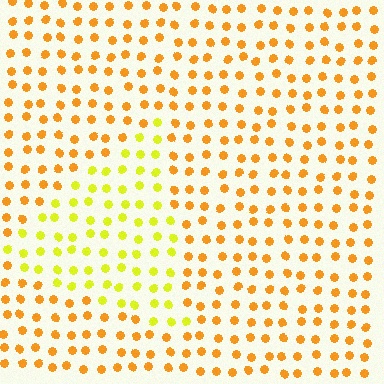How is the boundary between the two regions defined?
The boundary is defined purely by a slight shift in hue (about 33 degrees). Spacing, size, and orientation are identical on both sides.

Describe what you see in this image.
The image is filled with small orange elements in a uniform arrangement. A triangle-shaped region is visible where the elements are tinted to a slightly different hue, forming a subtle color boundary.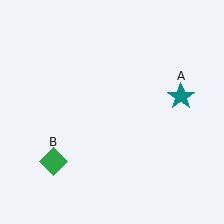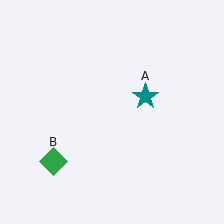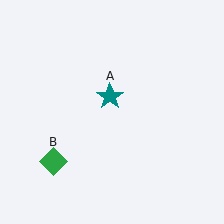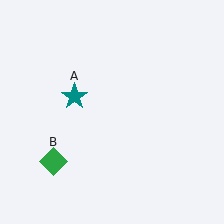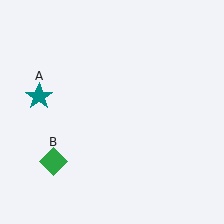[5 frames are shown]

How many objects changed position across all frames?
1 object changed position: teal star (object A).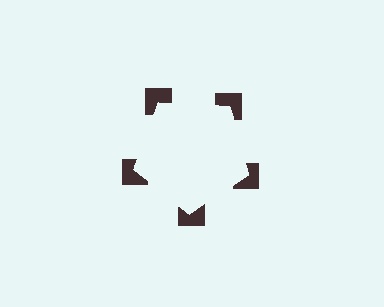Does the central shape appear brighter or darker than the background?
It typically appears slightly brighter than the background, even though no actual brightness change is drawn.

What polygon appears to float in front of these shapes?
An illusory pentagon — its edges are inferred from the aligned wedge cuts in the notched squares, not physically drawn.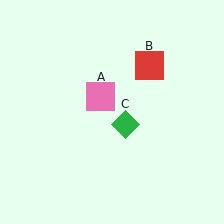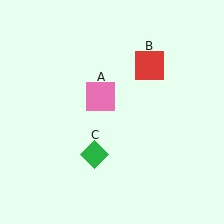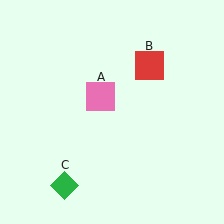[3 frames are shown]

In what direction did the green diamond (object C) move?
The green diamond (object C) moved down and to the left.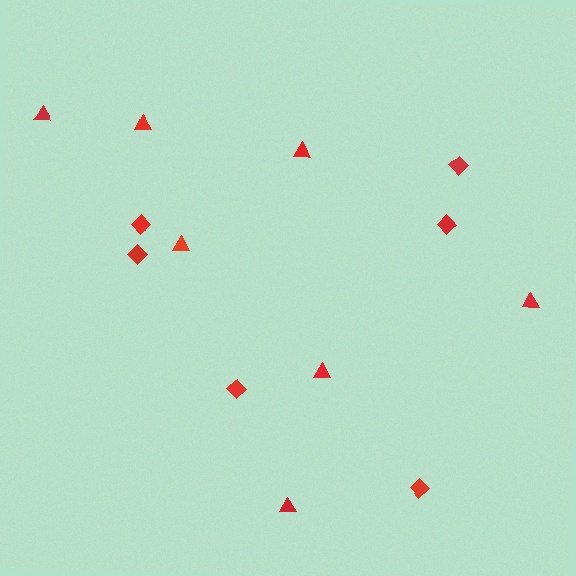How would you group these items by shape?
There are 2 groups: one group of triangles (7) and one group of diamonds (6).